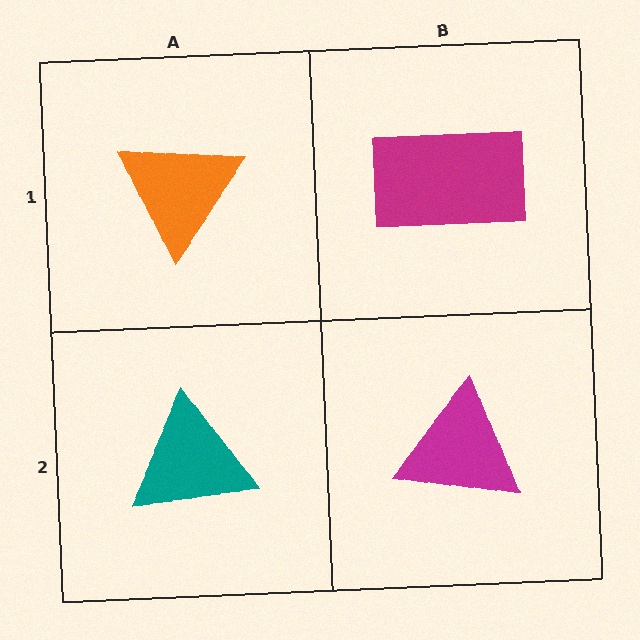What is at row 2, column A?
A teal triangle.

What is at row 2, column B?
A magenta triangle.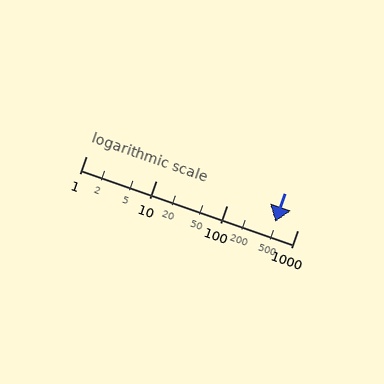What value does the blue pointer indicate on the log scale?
The pointer indicates approximately 490.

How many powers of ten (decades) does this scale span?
The scale spans 3 decades, from 1 to 1000.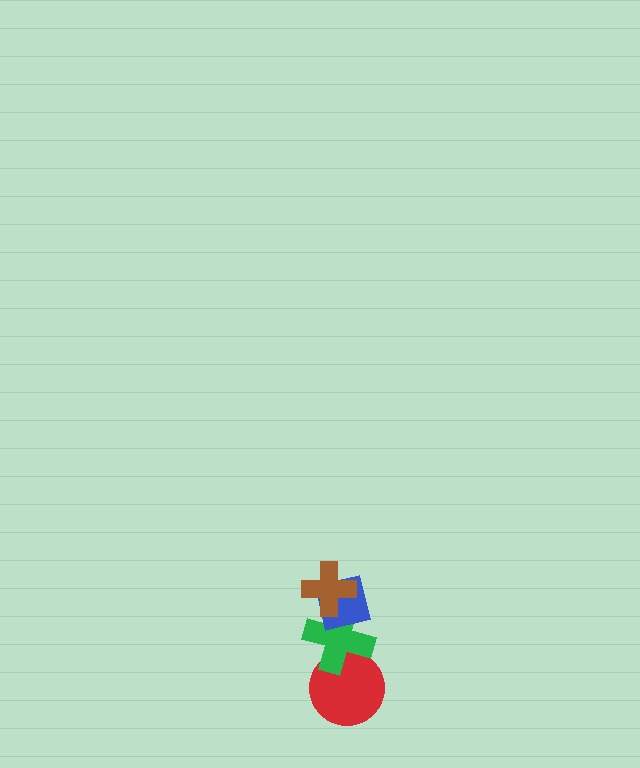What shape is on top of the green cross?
The blue square is on top of the green cross.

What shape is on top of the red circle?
The green cross is on top of the red circle.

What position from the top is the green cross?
The green cross is 3rd from the top.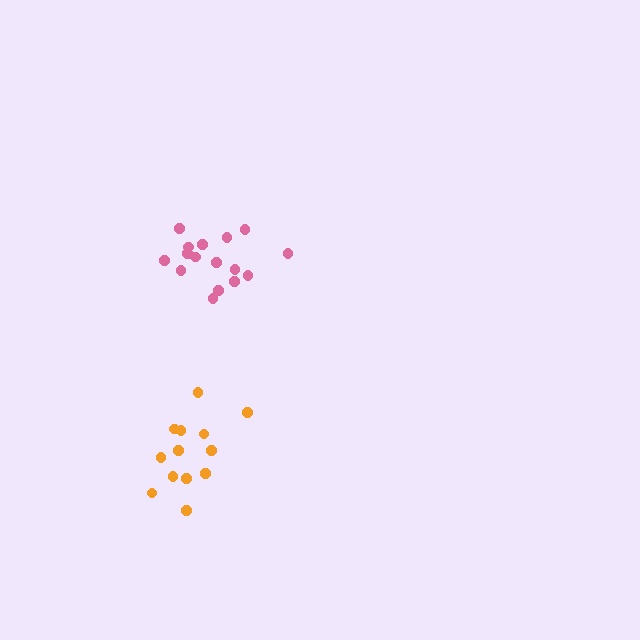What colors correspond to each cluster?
The clusters are colored: orange, pink.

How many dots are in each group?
Group 1: 13 dots, Group 2: 16 dots (29 total).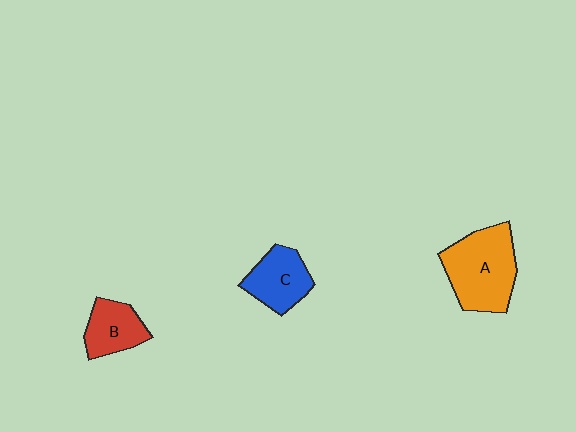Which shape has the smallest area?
Shape B (red).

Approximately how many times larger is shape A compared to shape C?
Approximately 1.6 times.